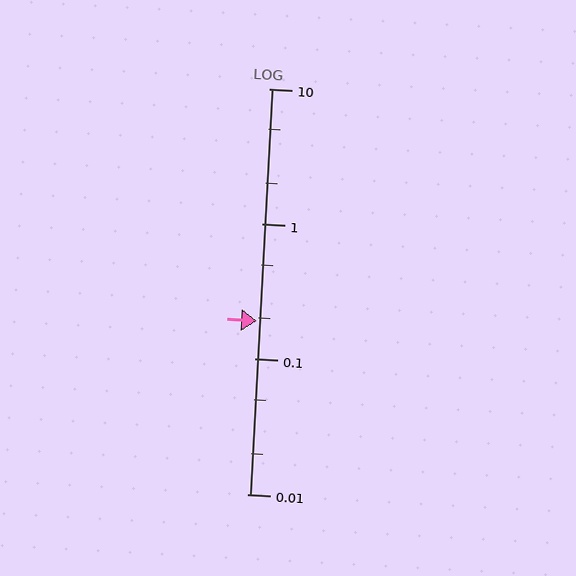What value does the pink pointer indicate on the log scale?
The pointer indicates approximately 0.19.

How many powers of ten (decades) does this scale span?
The scale spans 3 decades, from 0.01 to 10.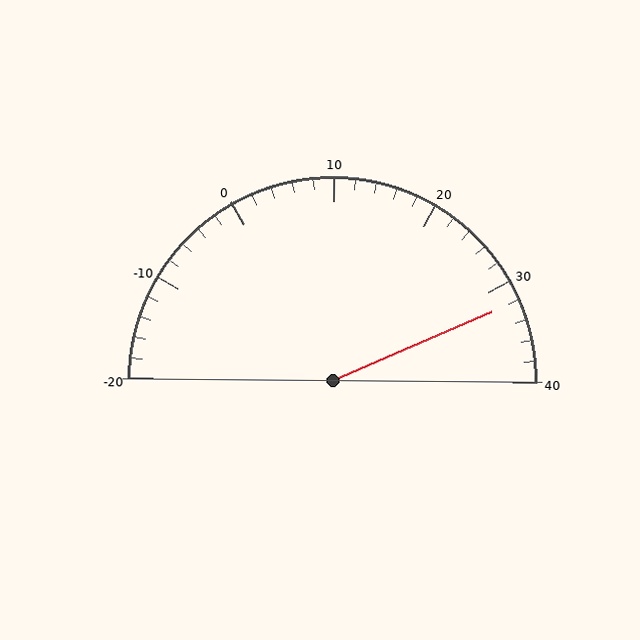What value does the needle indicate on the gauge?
The needle indicates approximately 32.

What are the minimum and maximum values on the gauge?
The gauge ranges from -20 to 40.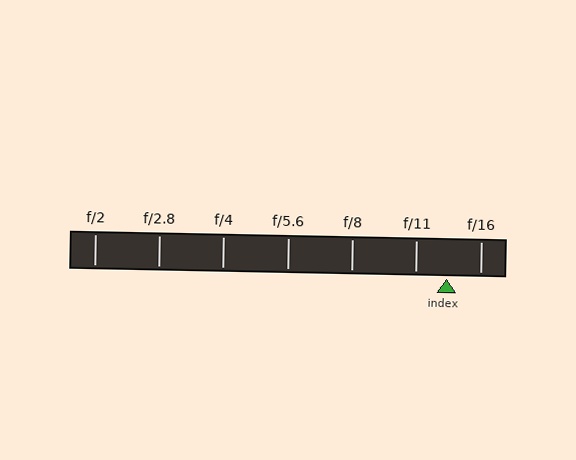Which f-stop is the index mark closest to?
The index mark is closest to f/11.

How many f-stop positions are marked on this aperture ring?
There are 7 f-stop positions marked.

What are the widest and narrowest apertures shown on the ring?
The widest aperture shown is f/2 and the narrowest is f/16.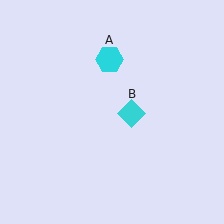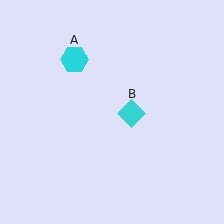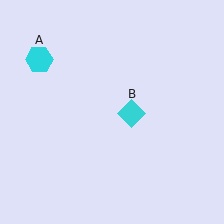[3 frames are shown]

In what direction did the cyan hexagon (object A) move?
The cyan hexagon (object A) moved left.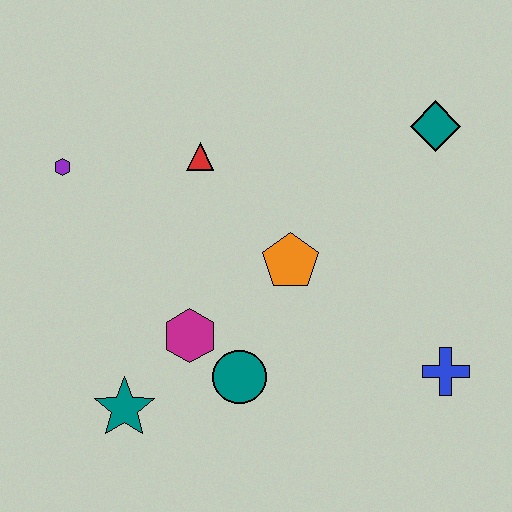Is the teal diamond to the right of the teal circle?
Yes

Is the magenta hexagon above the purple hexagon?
No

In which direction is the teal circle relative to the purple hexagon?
The teal circle is below the purple hexagon.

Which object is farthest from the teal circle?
The teal diamond is farthest from the teal circle.